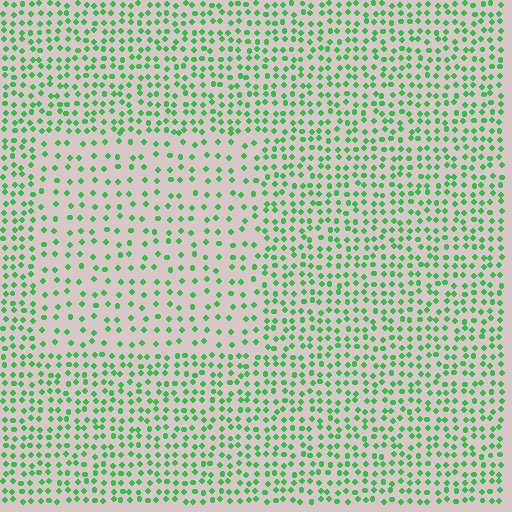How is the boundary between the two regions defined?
The boundary is defined by a change in element density (approximately 1.9x ratio). All elements are the same color, size, and shape.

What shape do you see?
I see a rectangle.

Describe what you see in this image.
The image contains small green elements arranged at two different densities. A rectangle-shaped region is visible where the elements are less densely packed than the surrounding area.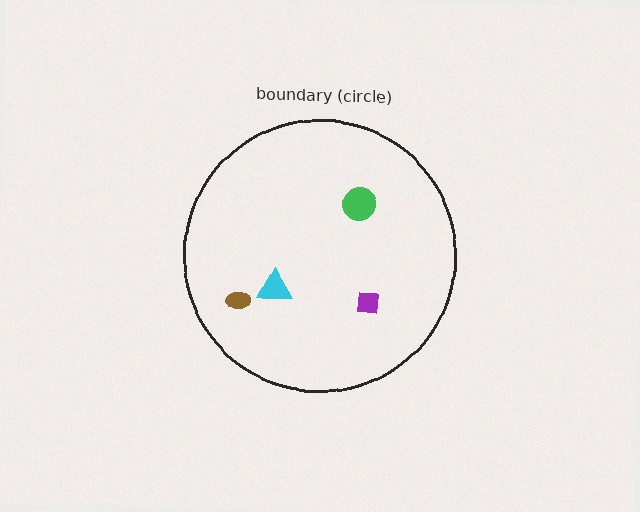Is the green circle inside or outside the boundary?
Inside.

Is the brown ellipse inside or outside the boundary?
Inside.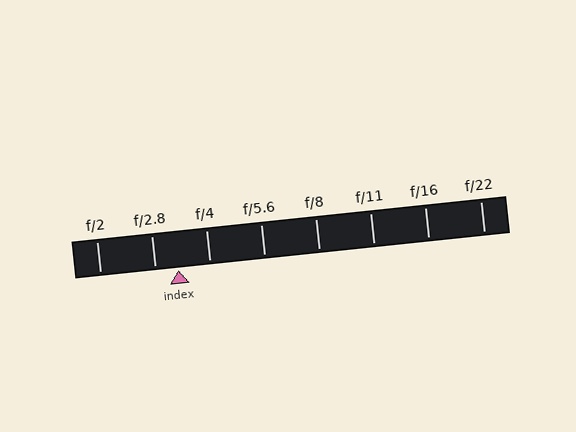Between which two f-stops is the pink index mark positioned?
The index mark is between f/2.8 and f/4.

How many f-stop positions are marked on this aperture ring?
There are 8 f-stop positions marked.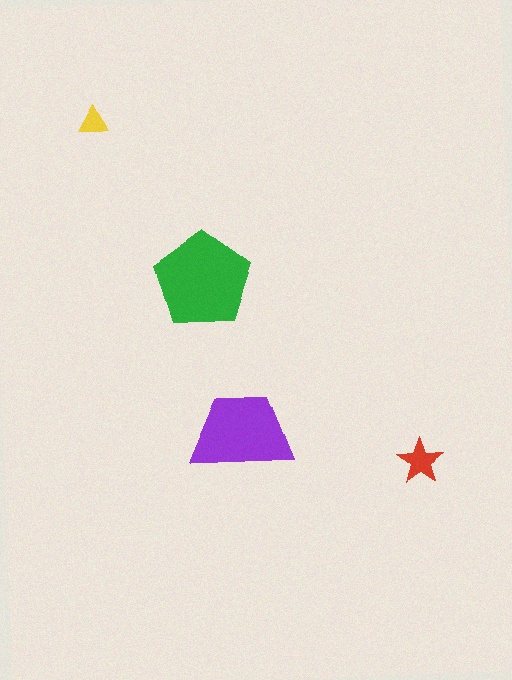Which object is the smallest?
The yellow triangle.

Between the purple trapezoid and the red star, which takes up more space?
The purple trapezoid.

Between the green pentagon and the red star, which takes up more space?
The green pentagon.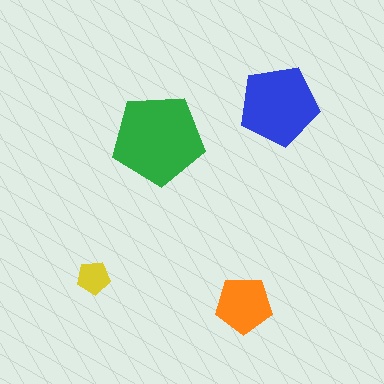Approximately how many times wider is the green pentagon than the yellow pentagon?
About 3 times wider.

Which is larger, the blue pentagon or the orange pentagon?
The blue one.